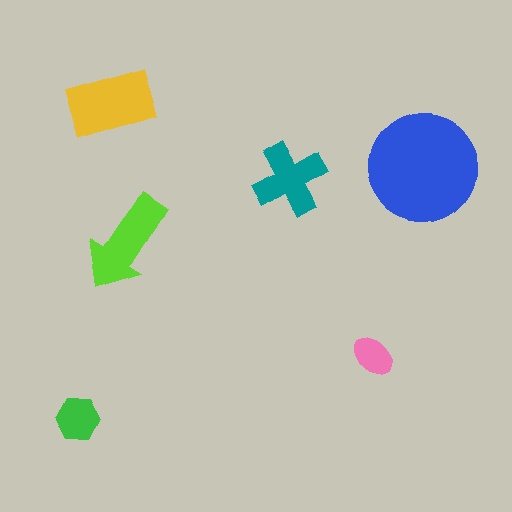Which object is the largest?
The blue circle.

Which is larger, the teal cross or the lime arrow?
The lime arrow.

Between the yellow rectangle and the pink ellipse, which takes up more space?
The yellow rectangle.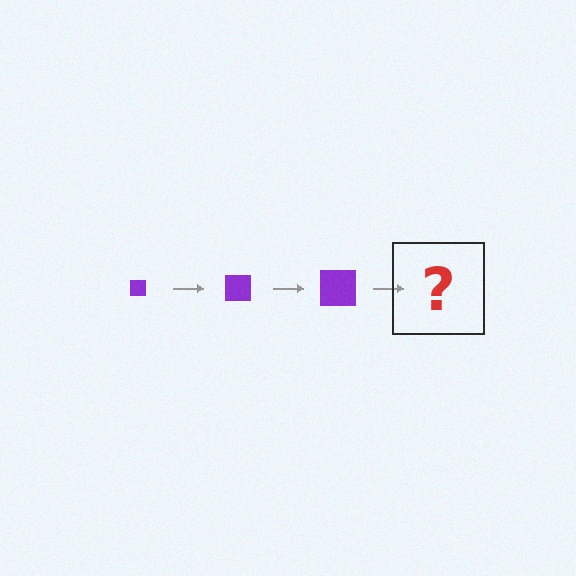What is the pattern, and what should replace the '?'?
The pattern is that the square gets progressively larger each step. The '?' should be a purple square, larger than the previous one.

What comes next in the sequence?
The next element should be a purple square, larger than the previous one.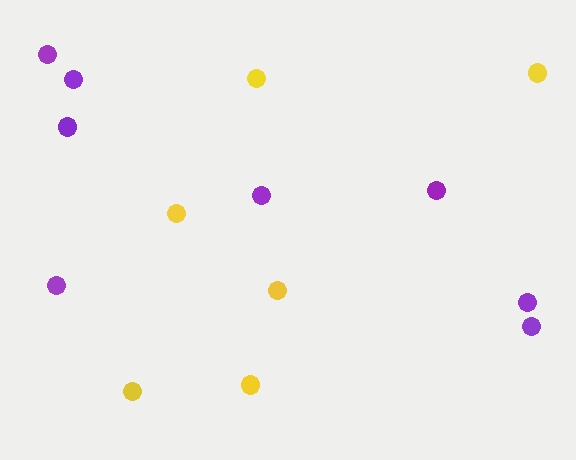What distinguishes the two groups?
There are 2 groups: one group of purple circles (8) and one group of yellow circles (6).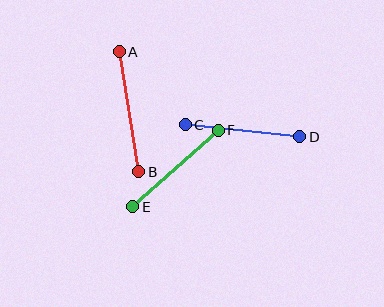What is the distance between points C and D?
The distance is approximately 115 pixels.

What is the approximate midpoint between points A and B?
The midpoint is at approximately (129, 112) pixels.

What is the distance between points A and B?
The distance is approximately 121 pixels.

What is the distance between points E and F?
The distance is approximately 115 pixels.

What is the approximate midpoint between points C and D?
The midpoint is at approximately (242, 131) pixels.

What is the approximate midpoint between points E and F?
The midpoint is at approximately (175, 168) pixels.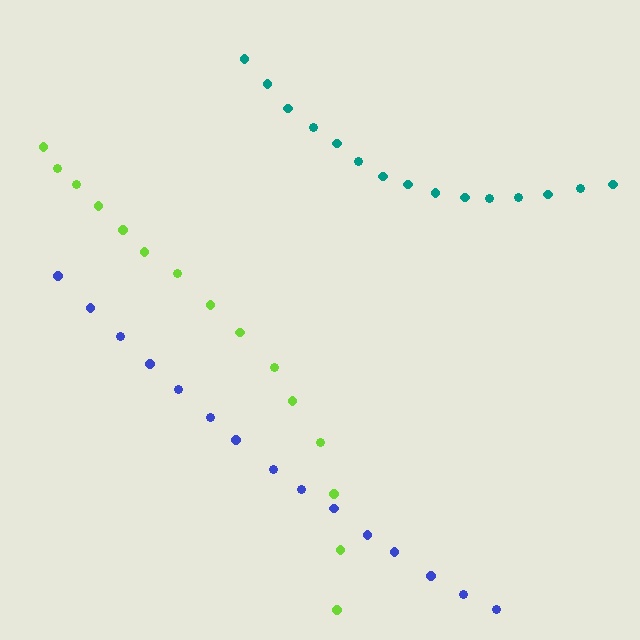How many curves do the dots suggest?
There are 3 distinct paths.